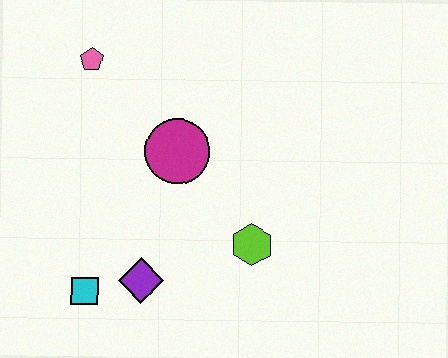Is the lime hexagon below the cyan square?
No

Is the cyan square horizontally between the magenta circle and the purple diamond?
No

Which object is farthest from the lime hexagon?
The pink pentagon is farthest from the lime hexagon.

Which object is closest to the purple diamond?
The cyan square is closest to the purple diamond.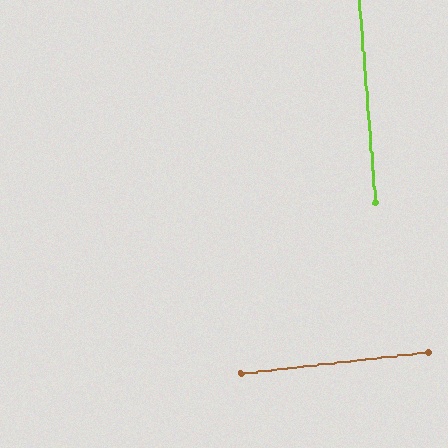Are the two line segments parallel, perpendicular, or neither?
Perpendicular — they meet at approximately 88°.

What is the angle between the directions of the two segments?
Approximately 88 degrees.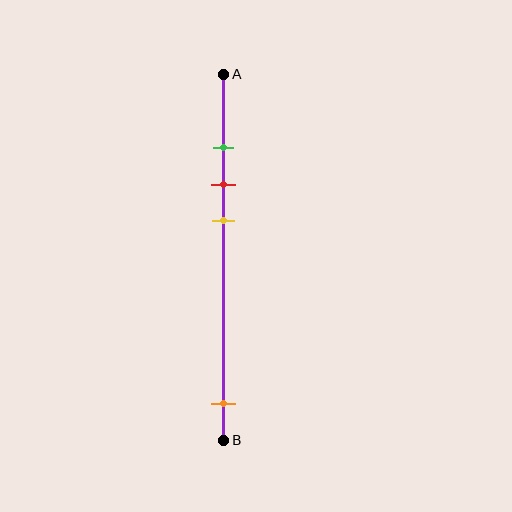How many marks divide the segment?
There are 4 marks dividing the segment.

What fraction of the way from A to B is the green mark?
The green mark is approximately 20% (0.2) of the way from A to B.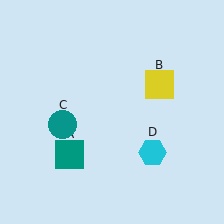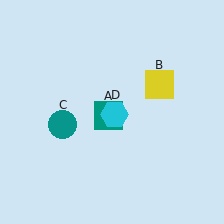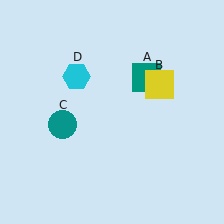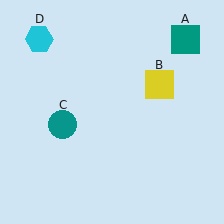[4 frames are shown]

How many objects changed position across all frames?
2 objects changed position: teal square (object A), cyan hexagon (object D).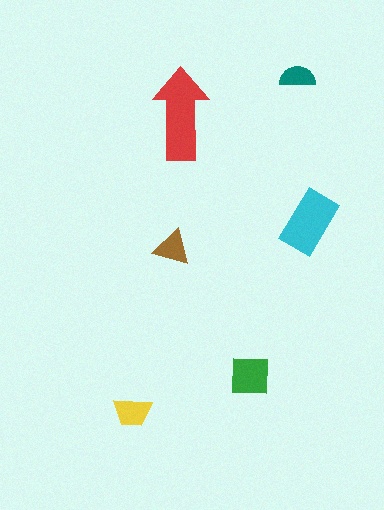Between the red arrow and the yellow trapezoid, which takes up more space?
The red arrow.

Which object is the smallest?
The teal semicircle.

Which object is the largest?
The red arrow.